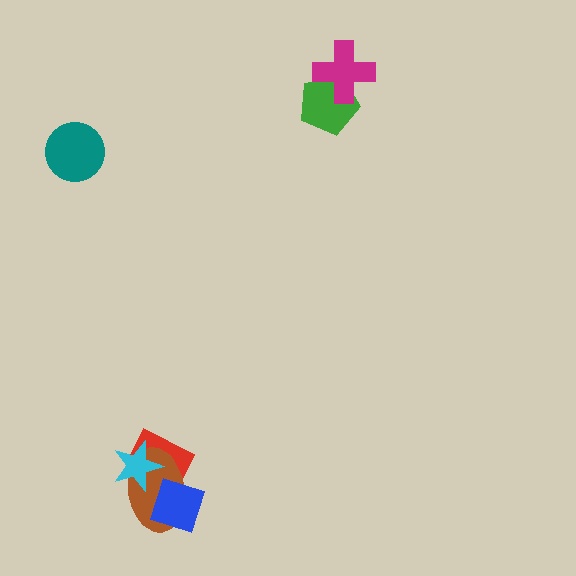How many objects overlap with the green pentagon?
1 object overlaps with the green pentagon.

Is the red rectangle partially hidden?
Yes, it is partially covered by another shape.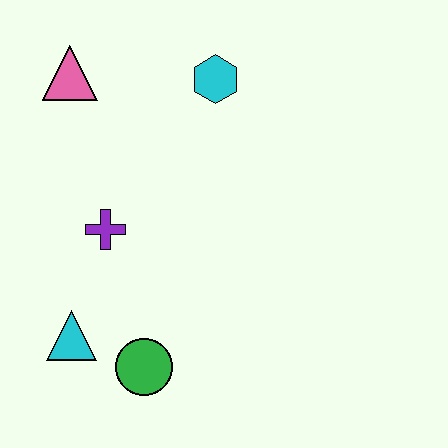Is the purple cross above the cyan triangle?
Yes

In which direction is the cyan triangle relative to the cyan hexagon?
The cyan triangle is below the cyan hexagon.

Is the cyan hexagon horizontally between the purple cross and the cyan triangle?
No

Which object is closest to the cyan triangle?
The green circle is closest to the cyan triangle.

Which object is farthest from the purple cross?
The cyan hexagon is farthest from the purple cross.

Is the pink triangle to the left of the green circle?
Yes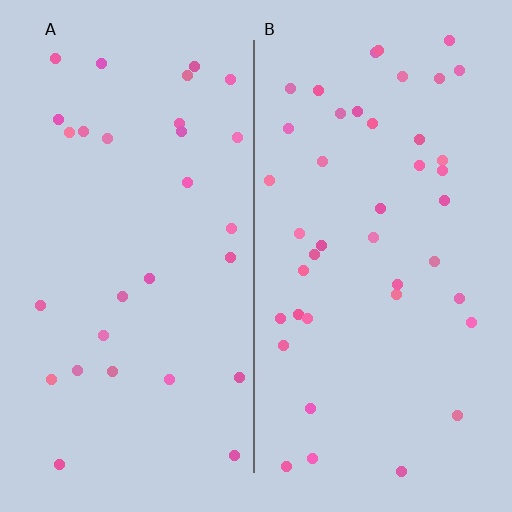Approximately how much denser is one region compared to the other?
Approximately 1.5× — region B over region A.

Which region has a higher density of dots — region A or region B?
B (the right).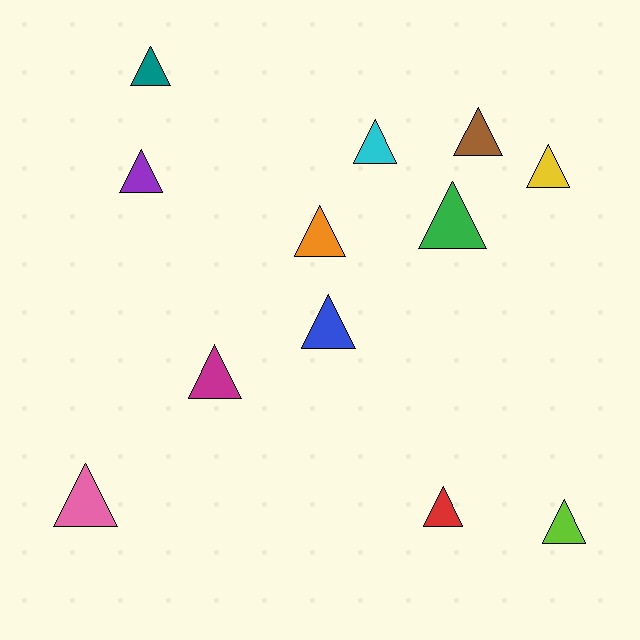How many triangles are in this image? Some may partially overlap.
There are 12 triangles.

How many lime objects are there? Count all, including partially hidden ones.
There is 1 lime object.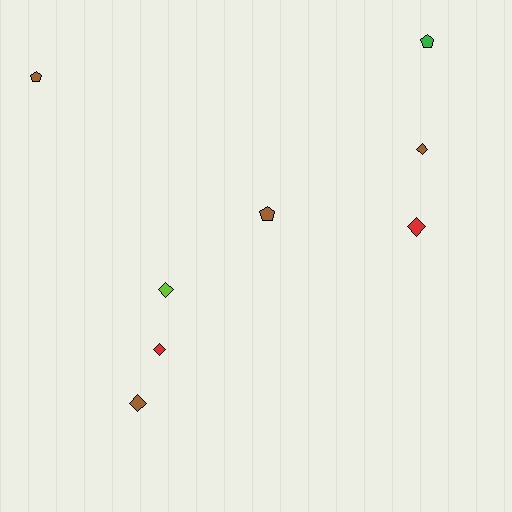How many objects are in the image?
There are 8 objects.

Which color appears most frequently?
Brown, with 4 objects.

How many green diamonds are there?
There are no green diamonds.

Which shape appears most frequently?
Diamond, with 5 objects.